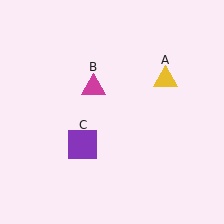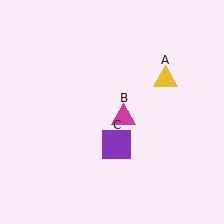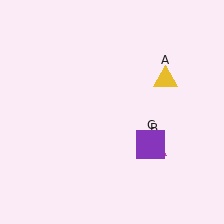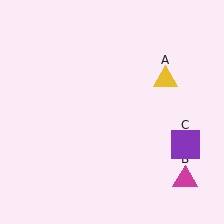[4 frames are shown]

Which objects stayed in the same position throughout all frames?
Yellow triangle (object A) remained stationary.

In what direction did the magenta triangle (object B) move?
The magenta triangle (object B) moved down and to the right.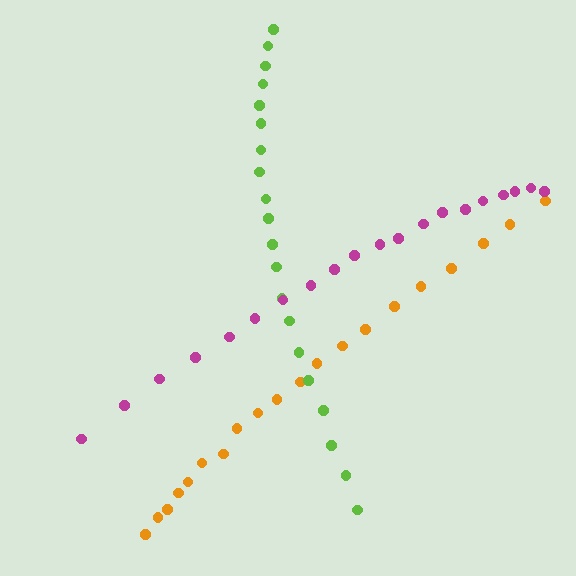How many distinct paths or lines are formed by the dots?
There are 3 distinct paths.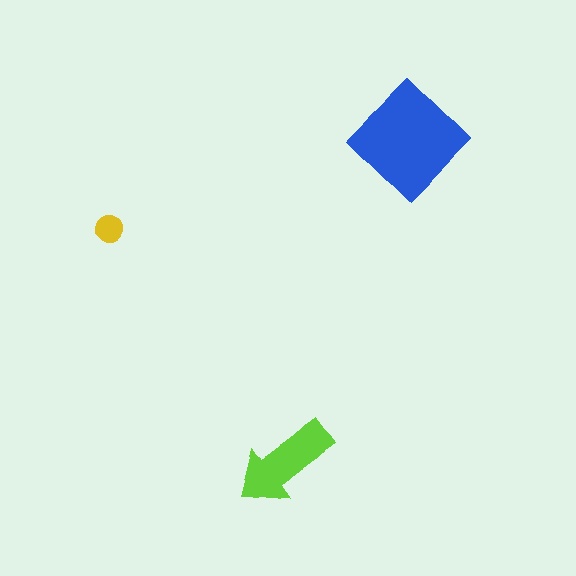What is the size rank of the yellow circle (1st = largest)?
3rd.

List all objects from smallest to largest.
The yellow circle, the lime arrow, the blue diamond.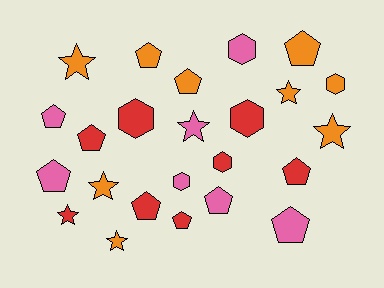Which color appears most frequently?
Orange, with 9 objects.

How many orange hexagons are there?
There is 1 orange hexagon.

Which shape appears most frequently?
Pentagon, with 11 objects.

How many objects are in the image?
There are 24 objects.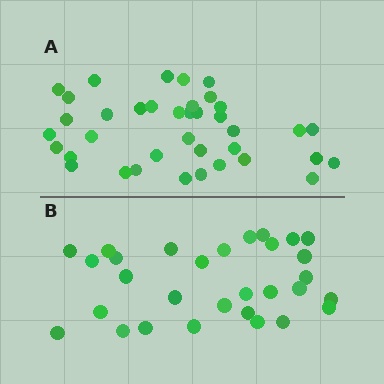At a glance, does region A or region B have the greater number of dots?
Region A (the top region) has more dots.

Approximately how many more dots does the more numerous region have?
Region A has roughly 8 or so more dots than region B.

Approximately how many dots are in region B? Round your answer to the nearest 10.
About 30 dots.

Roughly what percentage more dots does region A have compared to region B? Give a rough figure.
About 25% more.